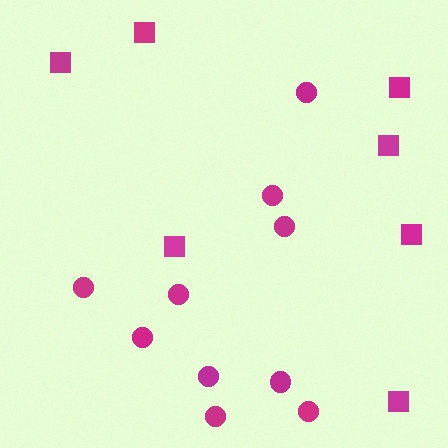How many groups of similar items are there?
There are 2 groups: one group of circles (10) and one group of squares (7).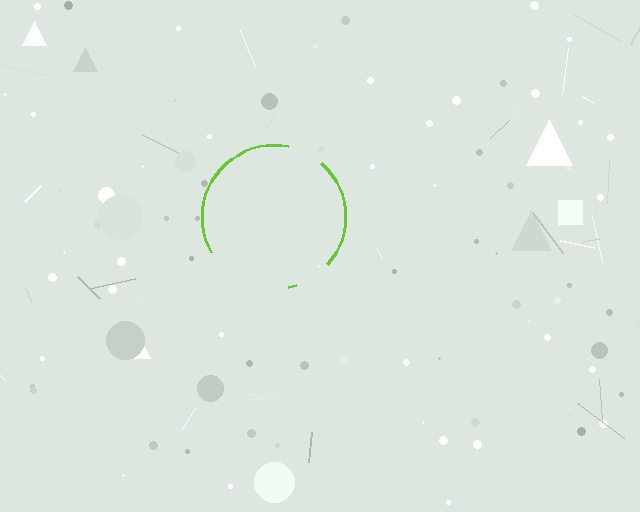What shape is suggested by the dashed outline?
The dashed outline suggests a circle.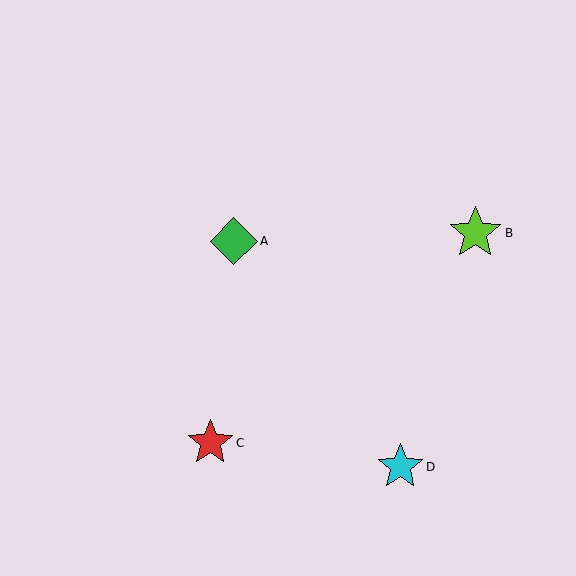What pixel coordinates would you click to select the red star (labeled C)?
Click at (210, 443) to select the red star C.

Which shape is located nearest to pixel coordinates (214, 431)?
The red star (labeled C) at (210, 443) is nearest to that location.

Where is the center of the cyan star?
The center of the cyan star is at (400, 467).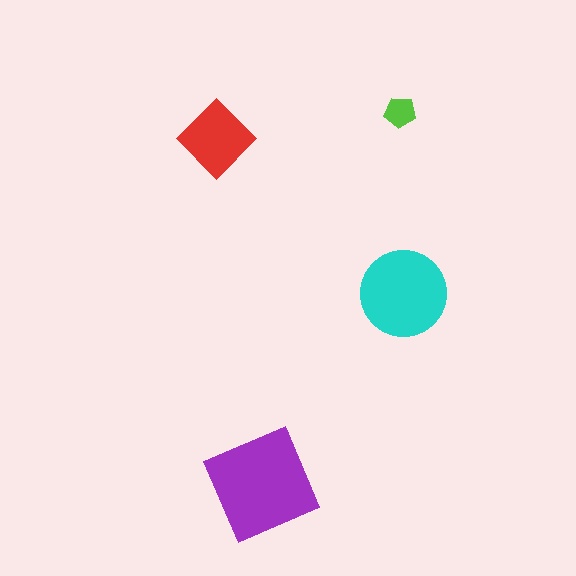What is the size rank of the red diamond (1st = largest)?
3rd.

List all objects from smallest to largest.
The lime pentagon, the red diamond, the cyan circle, the purple square.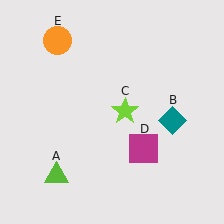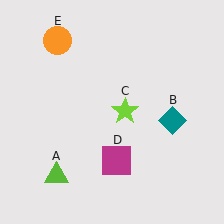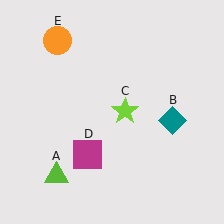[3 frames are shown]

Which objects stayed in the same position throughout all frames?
Lime triangle (object A) and teal diamond (object B) and lime star (object C) and orange circle (object E) remained stationary.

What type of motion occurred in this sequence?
The magenta square (object D) rotated clockwise around the center of the scene.